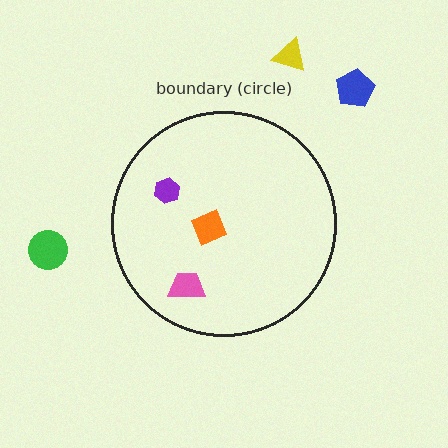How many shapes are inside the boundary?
3 inside, 3 outside.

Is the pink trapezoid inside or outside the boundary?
Inside.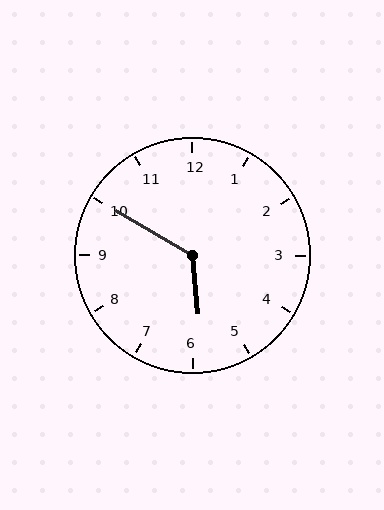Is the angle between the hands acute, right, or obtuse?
It is obtuse.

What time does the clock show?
5:50.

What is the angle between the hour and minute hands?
Approximately 125 degrees.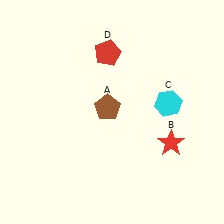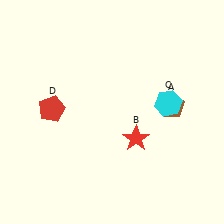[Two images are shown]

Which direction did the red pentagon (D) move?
The red pentagon (D) moved down.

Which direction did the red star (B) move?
The red star (B) moved left.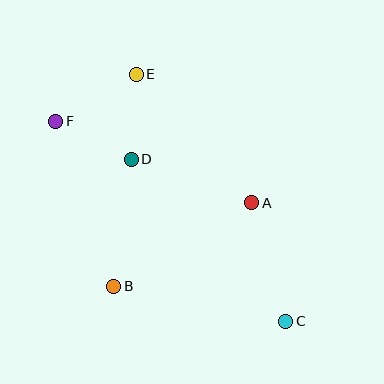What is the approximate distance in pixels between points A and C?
The distance between A and C is approximately 123 pixels.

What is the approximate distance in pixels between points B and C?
The distance between B and C is approximately 176 pixels.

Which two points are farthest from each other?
Points C and F are farthest from each other.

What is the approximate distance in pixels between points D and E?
The distance between D and E is approximately 85 pixels.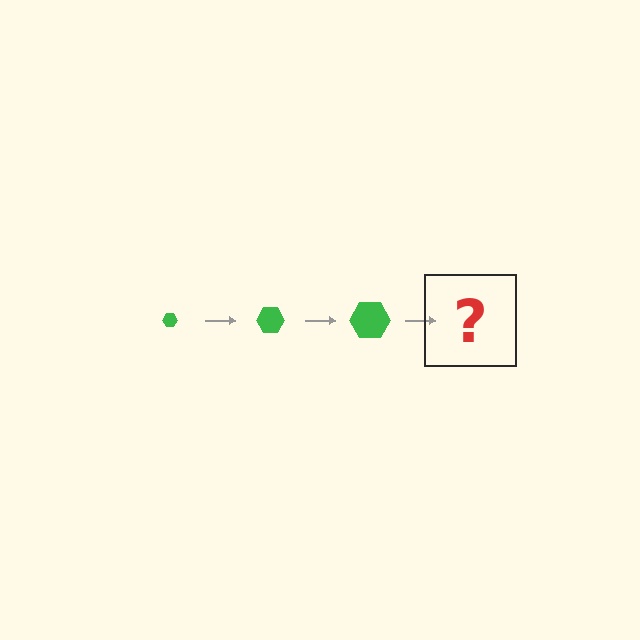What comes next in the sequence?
The next element should be a green hexagon, larger than the previous one.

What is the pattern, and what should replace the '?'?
The pattern is that the hexagon gets progressively larger each step. The '?' should be a green hexagon, larger than the previous one.